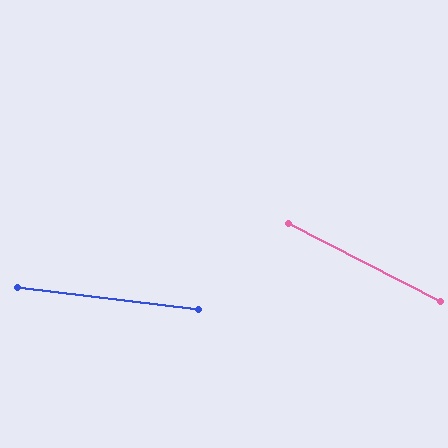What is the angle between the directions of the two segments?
Approximately 20 degrees.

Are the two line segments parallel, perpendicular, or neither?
Neither parallel nor perpendicular — they differ by about 20°.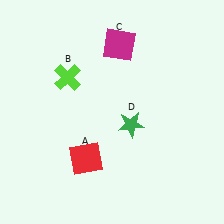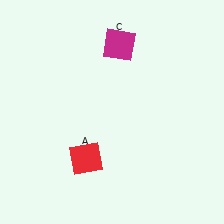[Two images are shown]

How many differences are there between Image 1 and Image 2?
There are 2 differences between the two images.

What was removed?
The green star (D), the lime cross (B) were removed in Image 2.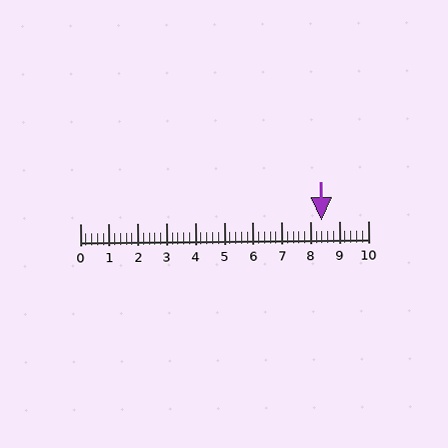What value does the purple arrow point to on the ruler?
The purple arrow points to approximately 8.4.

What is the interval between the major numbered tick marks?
The major tick marks are spaced 1 units apart.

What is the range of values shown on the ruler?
The ruler shows values from 0 to 10.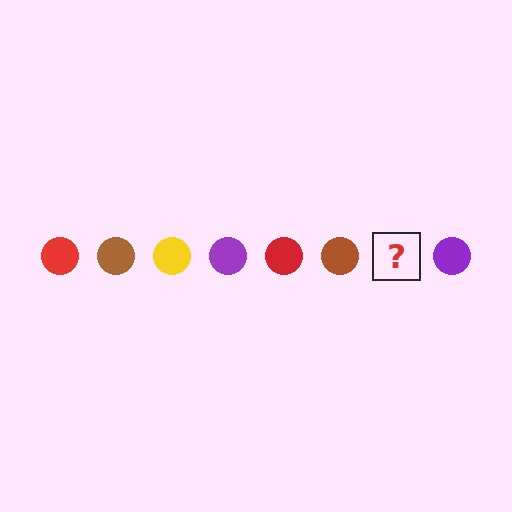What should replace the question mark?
The question mark should be replaced with a yellow circle.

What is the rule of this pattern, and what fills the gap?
The rule is that the pattern cycles through red, brown, yellow, purple circles. The gap should be filled with a yellow circle.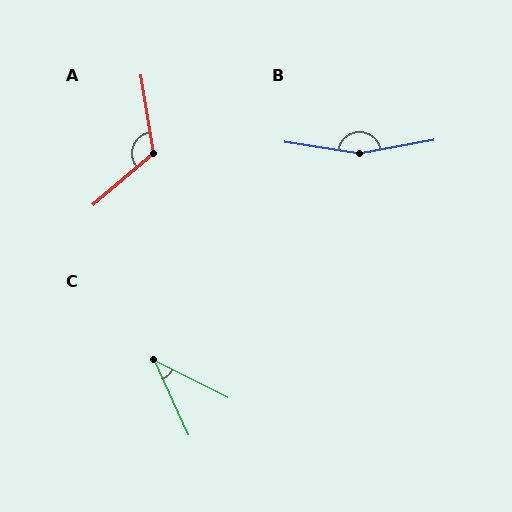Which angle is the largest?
B, at approximately 161 degrees.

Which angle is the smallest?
C, at approximately 38 degrees.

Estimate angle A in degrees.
Approximately 122 degrees.